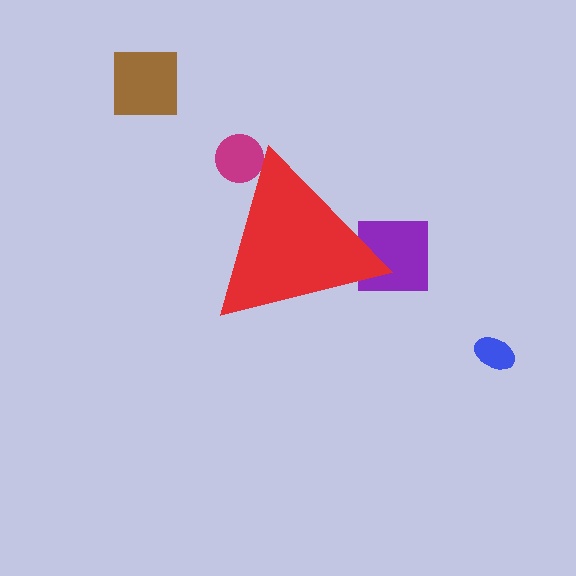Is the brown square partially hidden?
No, the brown square is fully visible.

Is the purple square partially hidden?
Yes, the purple square is partially hidden behind the red triangle.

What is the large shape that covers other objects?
A red triangle.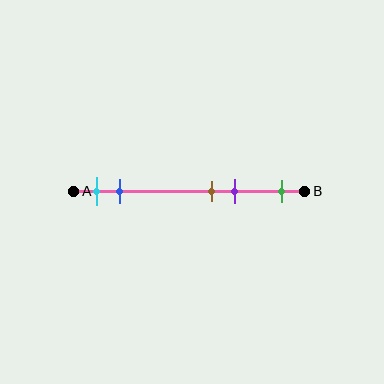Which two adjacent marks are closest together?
The brown and purple marks are the closest adjacent pair.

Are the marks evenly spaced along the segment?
No, the marks are not evenly spaced.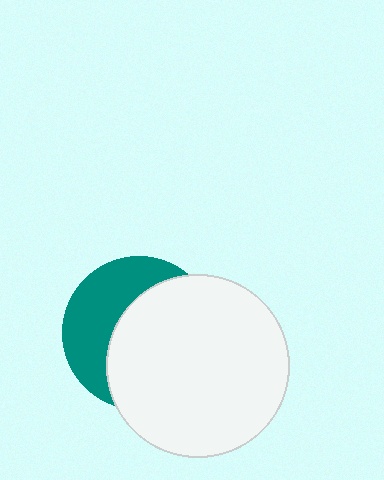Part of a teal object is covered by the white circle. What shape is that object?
It is a circle.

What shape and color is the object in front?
The object in front is a white circle.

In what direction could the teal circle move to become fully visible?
The teal circle could move left. That would shift it out from behind the white circle entirely.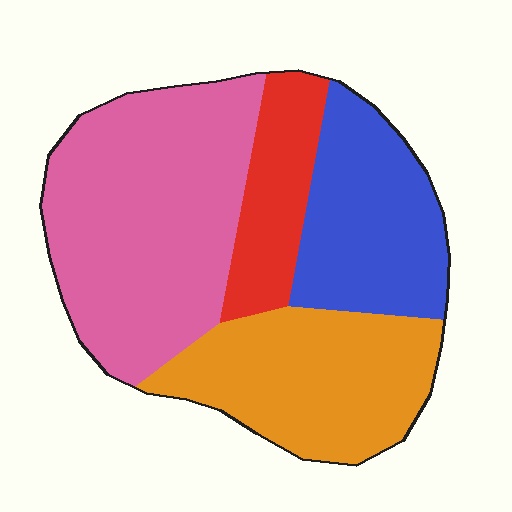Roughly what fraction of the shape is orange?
Orange covers roughly 25% of the shape.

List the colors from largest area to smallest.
From largest to smallest: pink, orange, blue, red.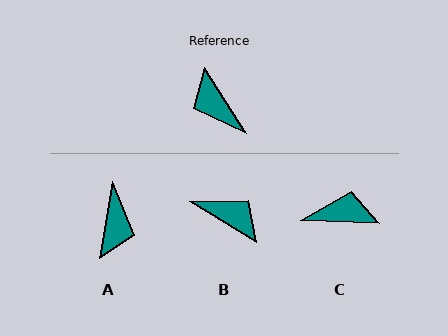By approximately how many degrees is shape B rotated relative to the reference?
Approximately 154 degrees clockwise.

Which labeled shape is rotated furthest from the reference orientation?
B, about 154 degrees away.